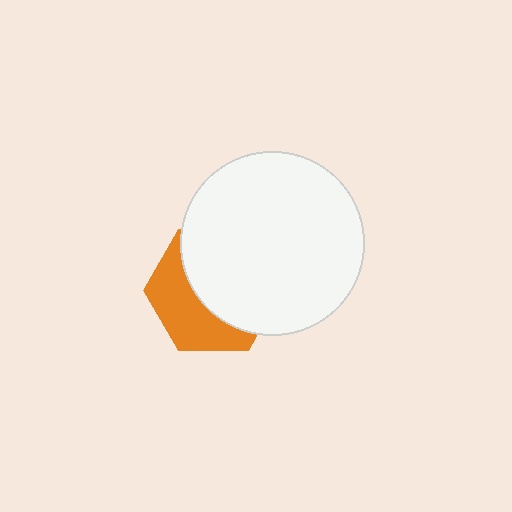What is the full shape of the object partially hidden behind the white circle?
The partially hidden object is an orange hexagon.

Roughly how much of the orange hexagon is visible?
A small part of it is visible (roughly 42%).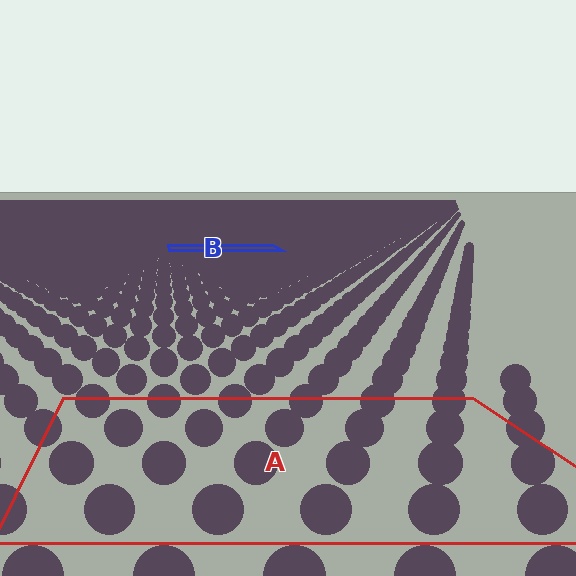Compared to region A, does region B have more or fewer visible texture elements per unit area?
Region B has more texture elements per unit area — they are packed more densely because it is farther away.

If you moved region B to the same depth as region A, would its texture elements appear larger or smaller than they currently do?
They would appear larger. At a closer depth, the same texture elements are projected at a bigger on-screen size.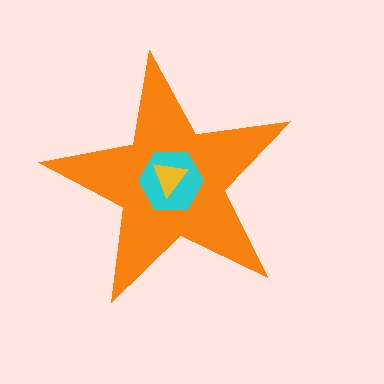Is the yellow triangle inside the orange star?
Yes.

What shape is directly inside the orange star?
The cyan hexagon.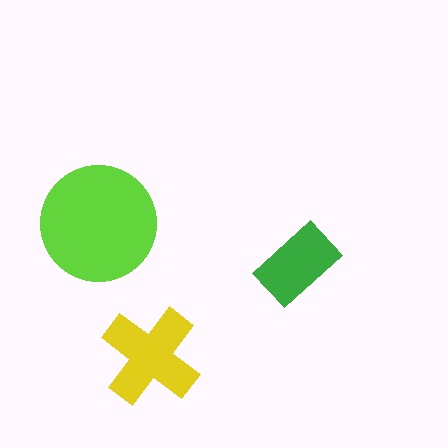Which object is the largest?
The lime circle.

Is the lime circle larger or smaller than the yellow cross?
Larger.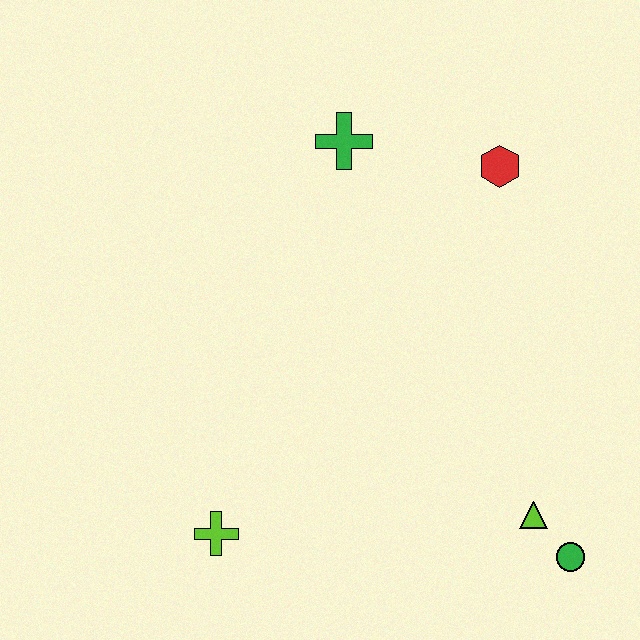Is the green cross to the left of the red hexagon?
Yes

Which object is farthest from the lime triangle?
The green cross is farthest from the lime triangle.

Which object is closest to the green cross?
The red hexagon is closest to the green cross.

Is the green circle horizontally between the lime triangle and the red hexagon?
No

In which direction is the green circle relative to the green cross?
The green circle is below the green cross.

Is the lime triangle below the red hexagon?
Yes